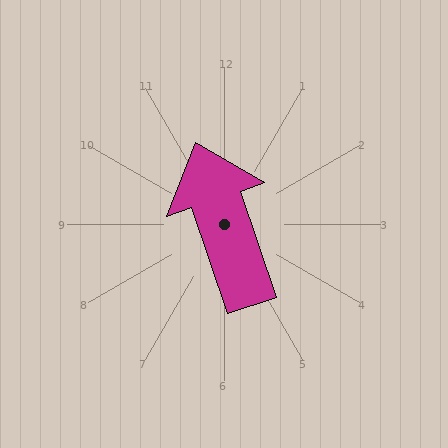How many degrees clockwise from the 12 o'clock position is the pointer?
Approximately 341 degrees.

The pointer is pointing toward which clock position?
Roughly 11 o'clock.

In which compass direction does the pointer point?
North.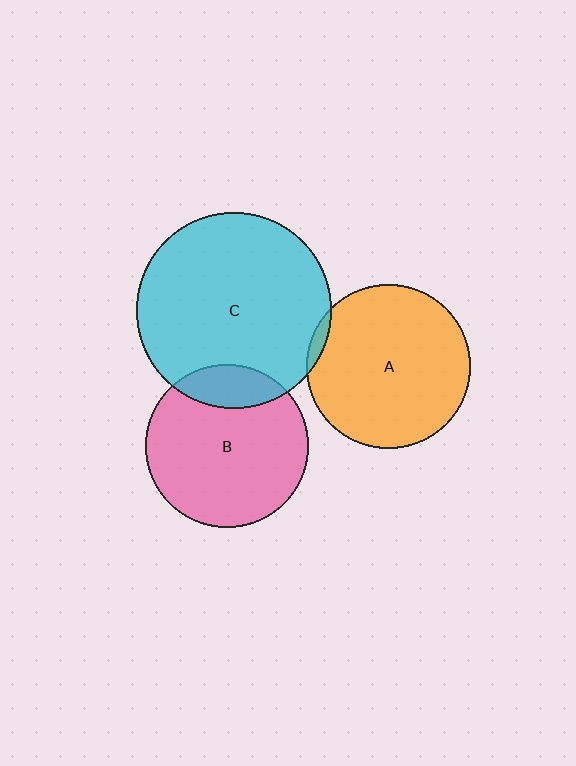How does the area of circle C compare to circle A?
Approximately 1.4 times.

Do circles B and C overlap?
Yes.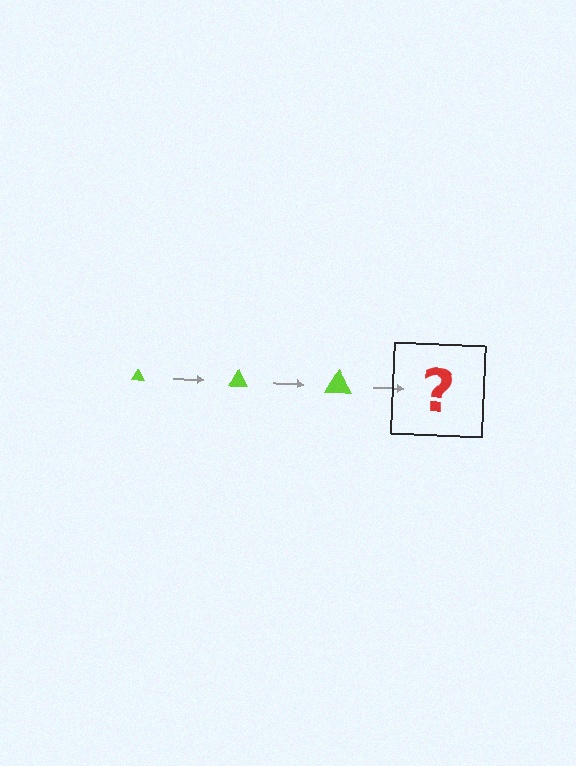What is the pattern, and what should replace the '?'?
The pattern is that the triangle gets progressively larger each step. The '?' should be a lime triangle, larger than the previous one.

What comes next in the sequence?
The next element should be a lime triangle, larger than the previous one.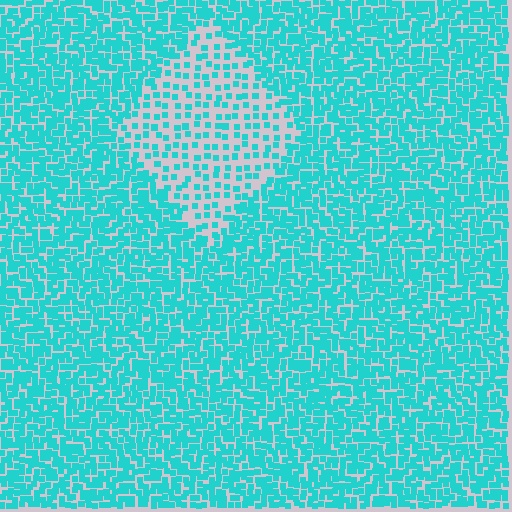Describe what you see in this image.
The image contains small cyan elements arranged at two different densities. A diamond-shaped region is visible where the elements are less densely packed than the surrounding area.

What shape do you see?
I see a diamond.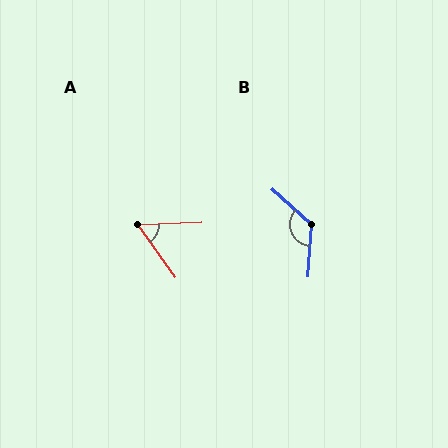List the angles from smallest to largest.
A (56°), B (128°).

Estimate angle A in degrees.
Approximately 56 degrees.